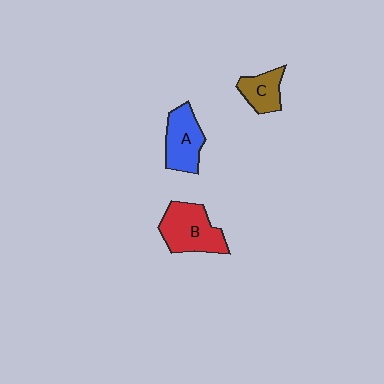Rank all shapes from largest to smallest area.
From largest to smallest: B (red), A (blue), C (brown).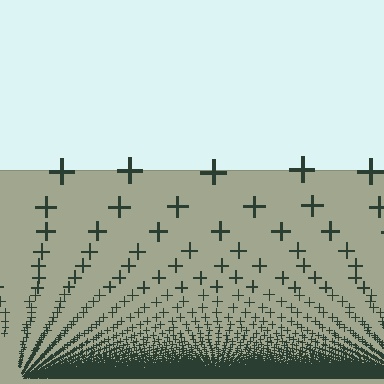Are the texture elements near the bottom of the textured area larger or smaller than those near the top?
Smaller. The gradient is inverted — elements near the bottom are smaller and denser.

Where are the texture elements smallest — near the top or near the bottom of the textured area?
Near the bottom.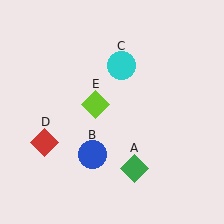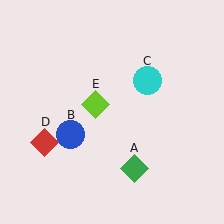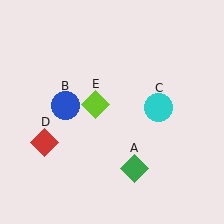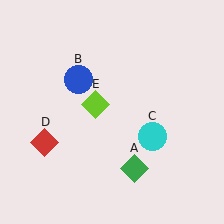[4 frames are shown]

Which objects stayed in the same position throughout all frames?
Green diamond (object A) and red diamond (object D) and lime diamond (object E) remained stationary.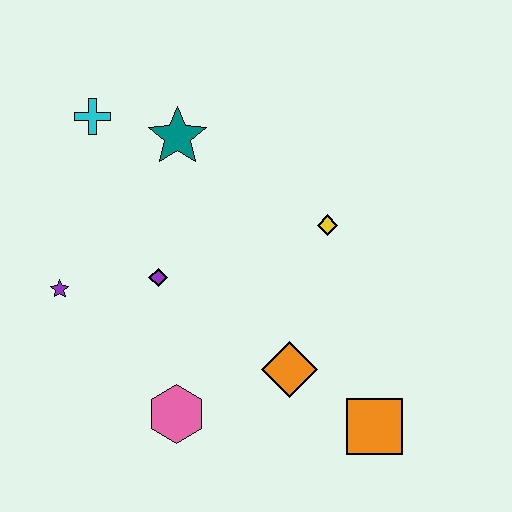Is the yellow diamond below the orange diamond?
No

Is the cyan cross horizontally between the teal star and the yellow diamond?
No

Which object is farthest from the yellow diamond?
The purple star is farthest from the yellow diamond.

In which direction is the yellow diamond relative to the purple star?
The yellow diamond is to the right of the purple star.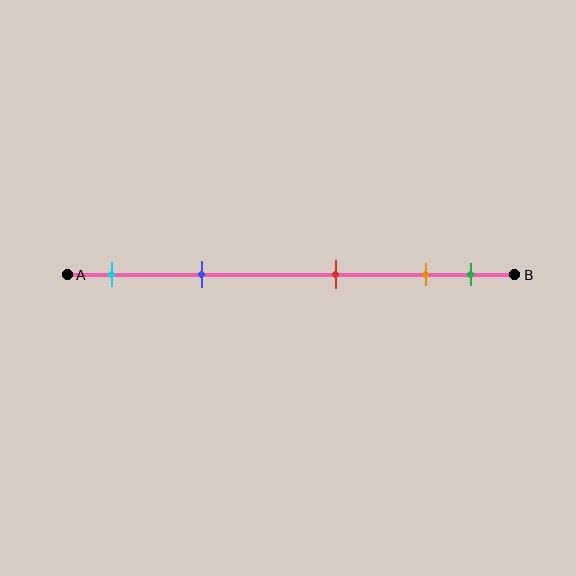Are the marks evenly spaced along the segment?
No, the marks are not evenly spaced.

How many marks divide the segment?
There are 5 marks dividing the segment.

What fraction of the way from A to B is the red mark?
The red mark is approximately 60% (0.6) of the way from A to B.